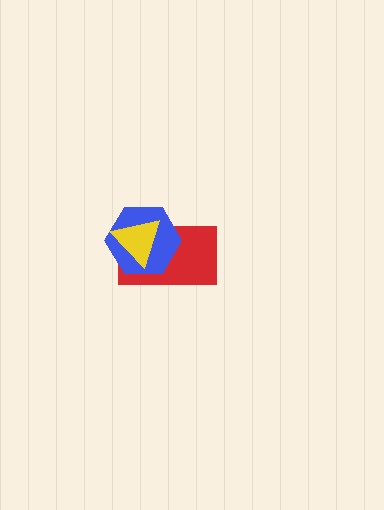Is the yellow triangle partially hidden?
No, no other shape covers it.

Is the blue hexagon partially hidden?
Yes, it is partially covered by another shape.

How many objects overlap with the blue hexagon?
2 objects overlap with the blue hexagon.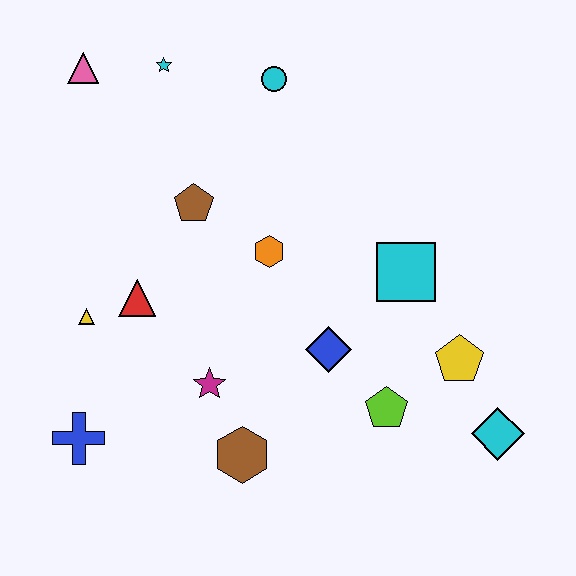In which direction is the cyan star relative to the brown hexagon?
The cyan star is above the brown hexagon.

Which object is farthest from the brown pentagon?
The cyan diamond is farthest from the brown pentagon.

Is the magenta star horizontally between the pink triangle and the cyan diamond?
Yes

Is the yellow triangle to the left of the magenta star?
Yes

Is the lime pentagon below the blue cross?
No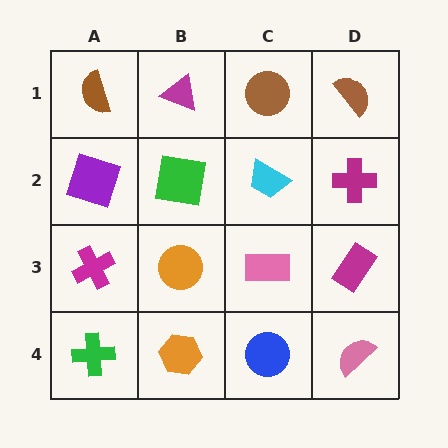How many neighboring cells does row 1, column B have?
3.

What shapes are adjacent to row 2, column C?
A brown circle (row 1, column C), a pink rectangle (row 3, column C), a green square (row 2, column B), a magenta cross (row 2, column D).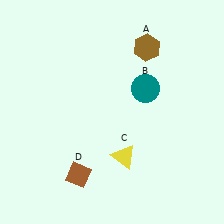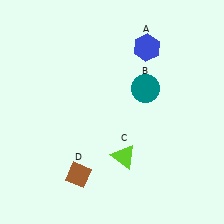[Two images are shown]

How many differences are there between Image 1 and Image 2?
There are 2 differences between the two images.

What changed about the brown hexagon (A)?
In Image 1, A is brown. In Image 2, it changed to blue.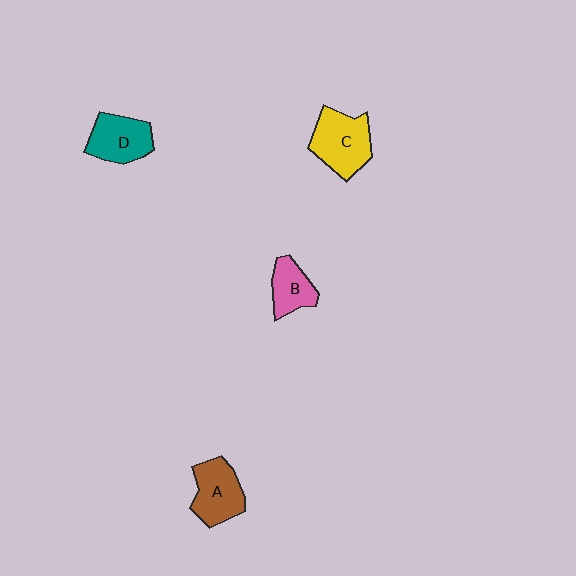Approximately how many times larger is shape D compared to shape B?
Approximately 1.3 times.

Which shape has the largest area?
Shape C (yellow).